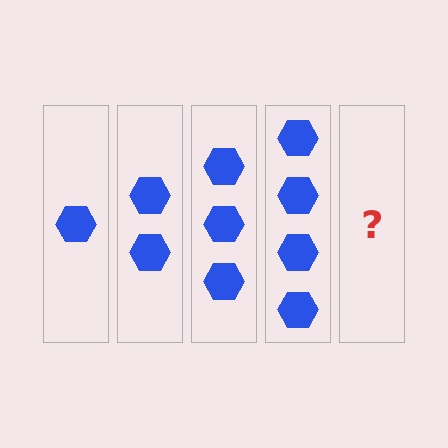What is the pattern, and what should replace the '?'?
The pattern is that each step adds one more hexagon. The '?' should be 5 hexagons.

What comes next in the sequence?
The next element should be 5 hexagons.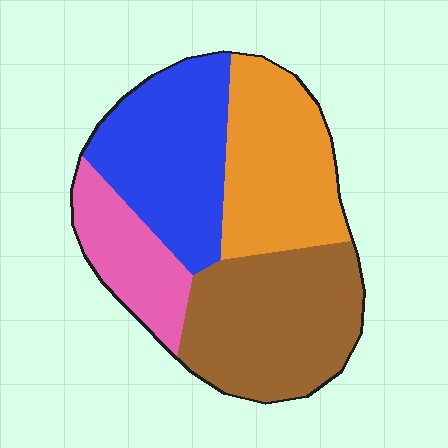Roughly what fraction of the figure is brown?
Brown covers about 30% of the figure.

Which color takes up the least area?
Pink, at roughly 15%.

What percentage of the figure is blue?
Blue covers 27% of the figure.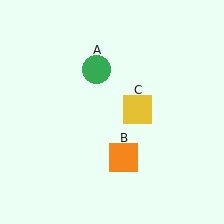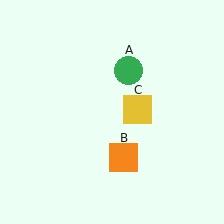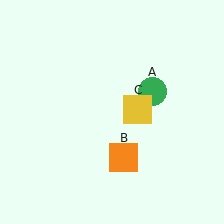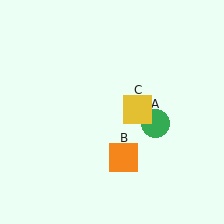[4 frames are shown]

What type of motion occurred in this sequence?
The green circle (object A) rotated clockwise around the center of the scene.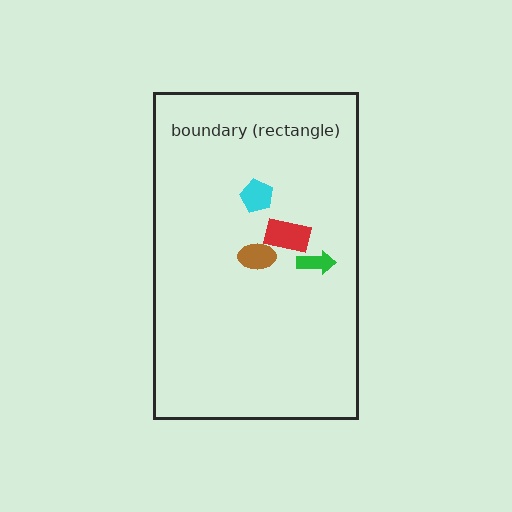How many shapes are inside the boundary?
4 inside, 0 outside.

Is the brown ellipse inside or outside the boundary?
Inside.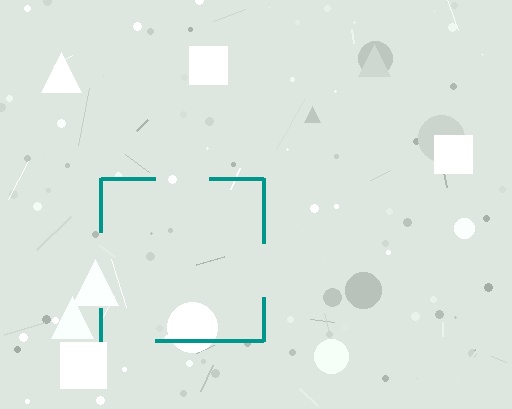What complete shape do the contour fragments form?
The contour fragments form a square.